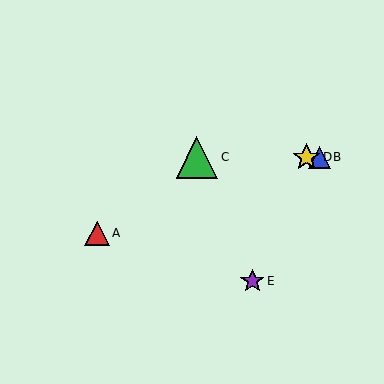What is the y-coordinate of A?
Object A is at y≈233.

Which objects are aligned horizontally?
Objects B, C, D are aligned horizontally.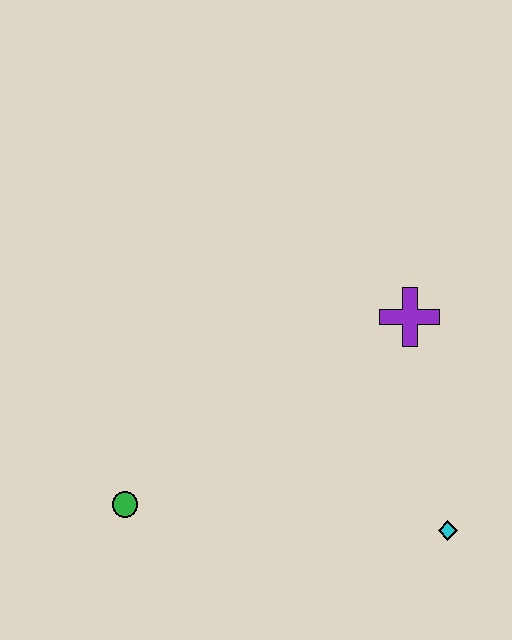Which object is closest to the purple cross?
The cyan diamond is closest to the purple cross.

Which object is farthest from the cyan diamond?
The green circle is farthest from the cyan diamond.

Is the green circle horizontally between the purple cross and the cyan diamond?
No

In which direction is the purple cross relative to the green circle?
The purple cross is to the right of the green circle.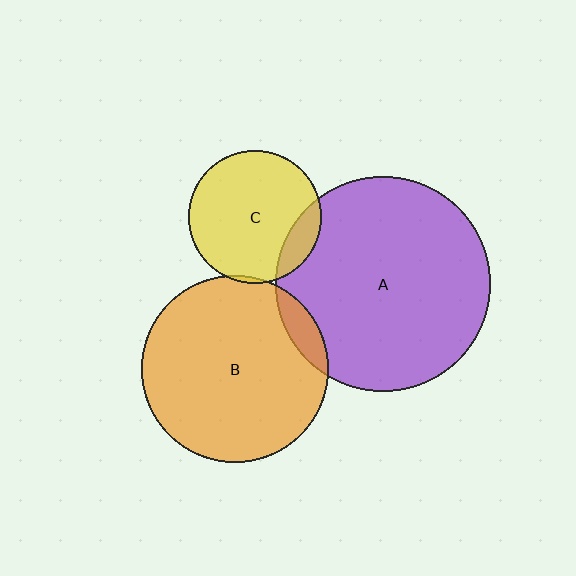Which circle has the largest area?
Circle A (purple).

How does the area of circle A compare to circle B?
Approximately 1.3 times.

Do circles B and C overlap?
Yes.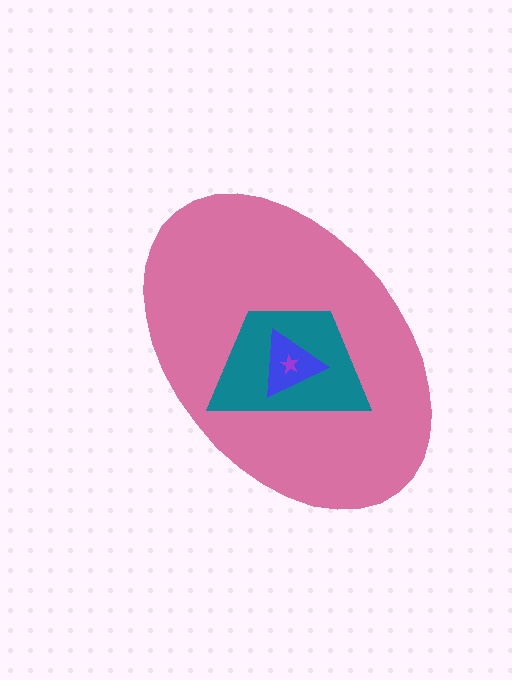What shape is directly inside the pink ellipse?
The teal trapezoid.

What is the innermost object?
The purple star.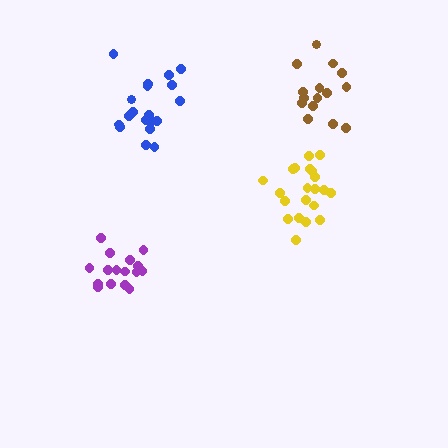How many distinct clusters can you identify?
There are 4 distinct clusters.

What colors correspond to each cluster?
The clusters are colored: blue, purple, brown, yellow.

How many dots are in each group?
Group 1: 19 dots, Group 2: 16 dots, Group 3: 15 dots, Group 4: 21 dots (71 total).